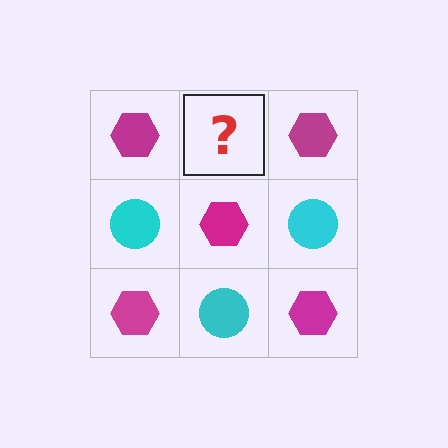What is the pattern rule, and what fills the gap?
The rule is that it alternates magenta hexagon and cyan circle in a checkerboard pattern. The gap should be filled with a cyan circle.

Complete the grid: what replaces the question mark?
The question mark should be replaced with a cyan circle.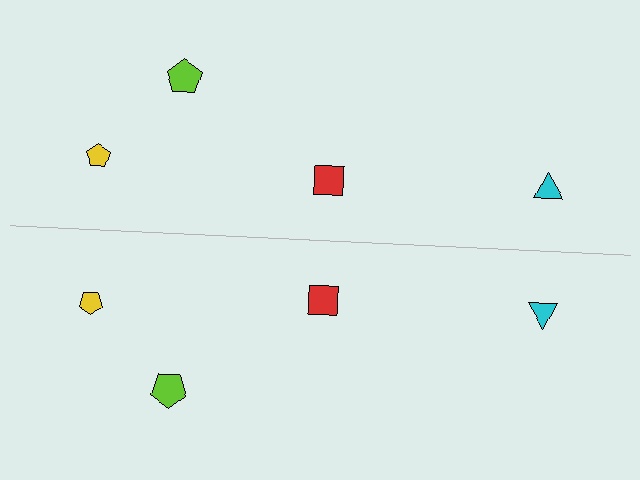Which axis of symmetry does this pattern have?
The pattern has a horizontal axis of symmetry running through the center of the image.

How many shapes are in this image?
There are 8 shapes in this image.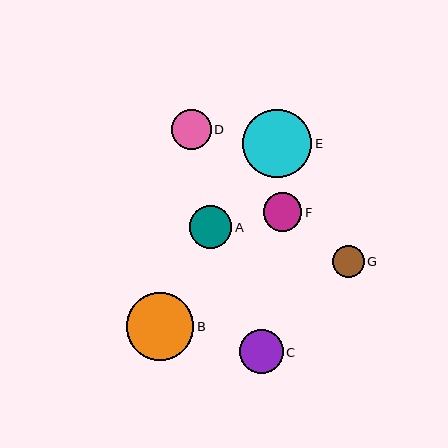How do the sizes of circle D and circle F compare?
Circle D and circle F are approximately the same size.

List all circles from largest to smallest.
From largest to smallest: E, B, C, A, D, F, G.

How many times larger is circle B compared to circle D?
Circle B is approximately 1.7 times the size of circle D.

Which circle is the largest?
Circle E is the largest with a size of approximately 69 pixels.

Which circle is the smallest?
Circle G is the smallest with a size of approximately 31 pixels.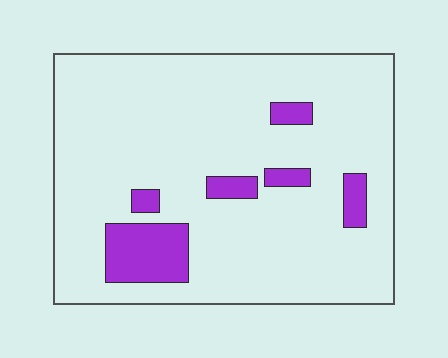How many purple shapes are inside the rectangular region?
6.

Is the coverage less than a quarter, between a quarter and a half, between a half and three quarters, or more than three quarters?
Less than a quarter.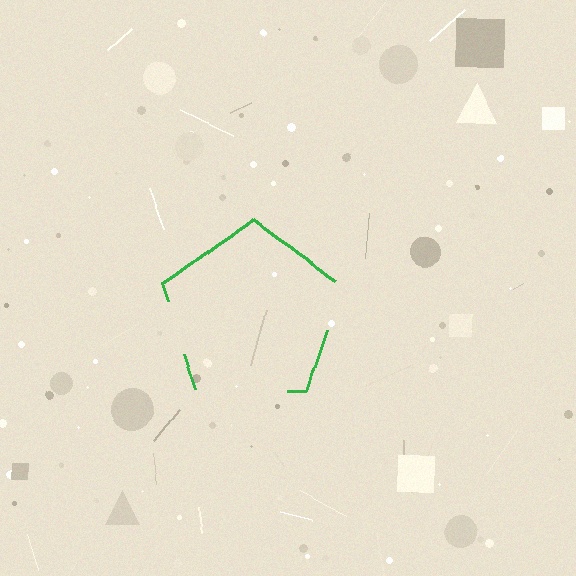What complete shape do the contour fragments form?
The contour fragments form a pentagon.